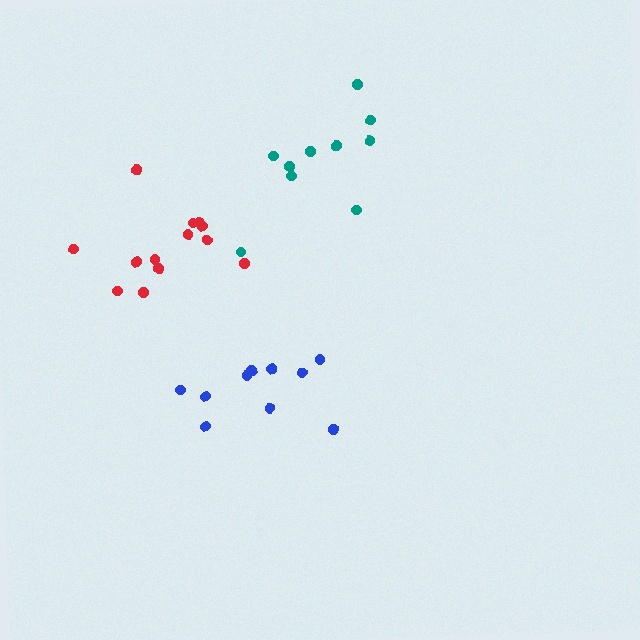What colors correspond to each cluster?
The clusters are colored: blue, teal, red.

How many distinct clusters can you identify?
There are 3 distinct clusters.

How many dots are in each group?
Group 1: 10 dots, Group 2: 10 dots, Group 3: 13 dots (33 total).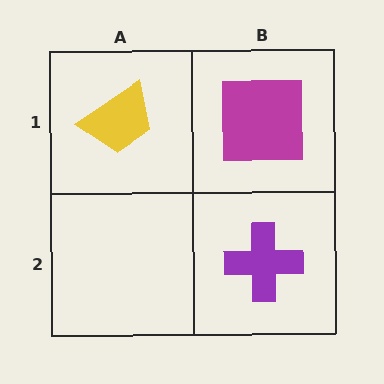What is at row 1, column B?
A magenta square.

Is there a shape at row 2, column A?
No, that cell is empty.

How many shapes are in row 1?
2 shapes.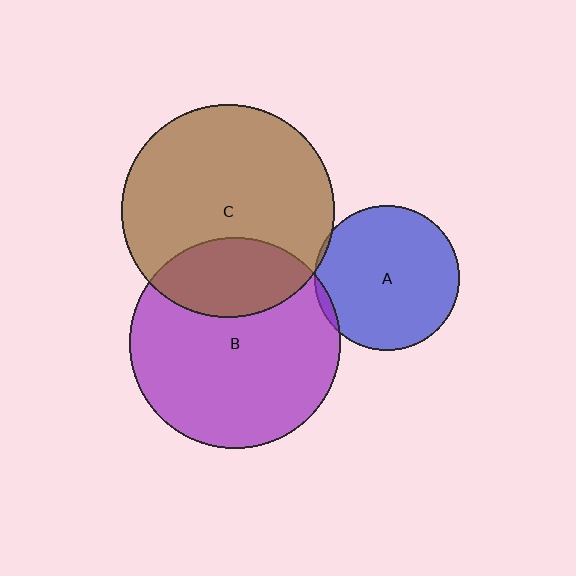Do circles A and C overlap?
Yes.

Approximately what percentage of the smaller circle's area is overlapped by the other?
Approximately 5%.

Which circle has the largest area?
Circle C (brown).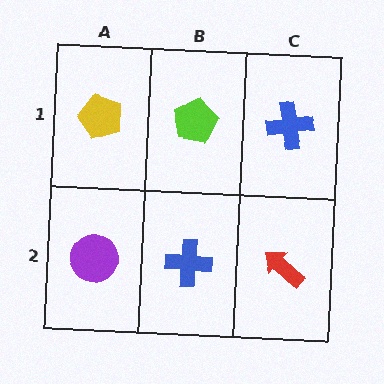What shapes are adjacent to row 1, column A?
A purple circle (row 2, column A), a lime pentagon (row 1, column B).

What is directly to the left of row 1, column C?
A lime pentagon.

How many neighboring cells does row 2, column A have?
2.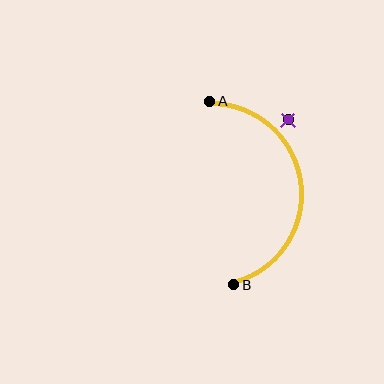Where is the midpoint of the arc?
The arc midpoint is the point on the curve farthest from the straight line joining A and B. It sits to the right of that line.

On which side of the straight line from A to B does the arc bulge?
The arc bulges to the right of the straight line connecting A and B.